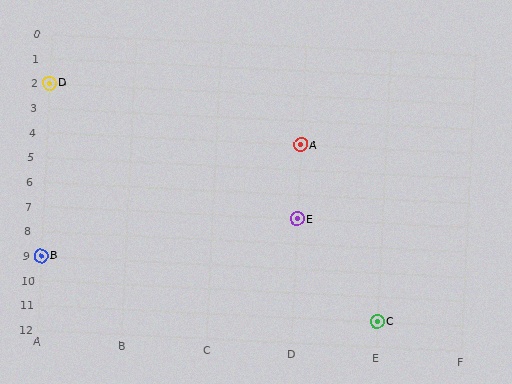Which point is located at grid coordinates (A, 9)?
Point B is at (A, 9).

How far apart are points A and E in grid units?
Points A and E are 3 rows apart.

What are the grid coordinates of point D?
Point D is at grid coordinates (A, 2).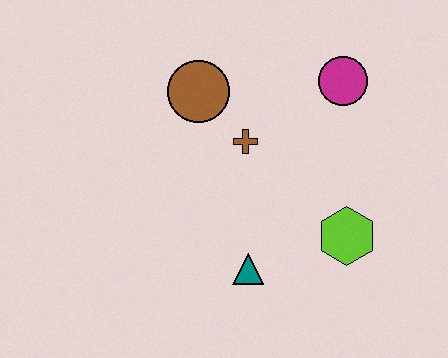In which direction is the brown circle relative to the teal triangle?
The brown circle is above the teal triangle.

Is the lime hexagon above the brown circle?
No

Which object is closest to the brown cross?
The brown circle is closest to the brown cross.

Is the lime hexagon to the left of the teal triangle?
No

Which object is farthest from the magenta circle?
The teal triangle is farthest from the magenta circle.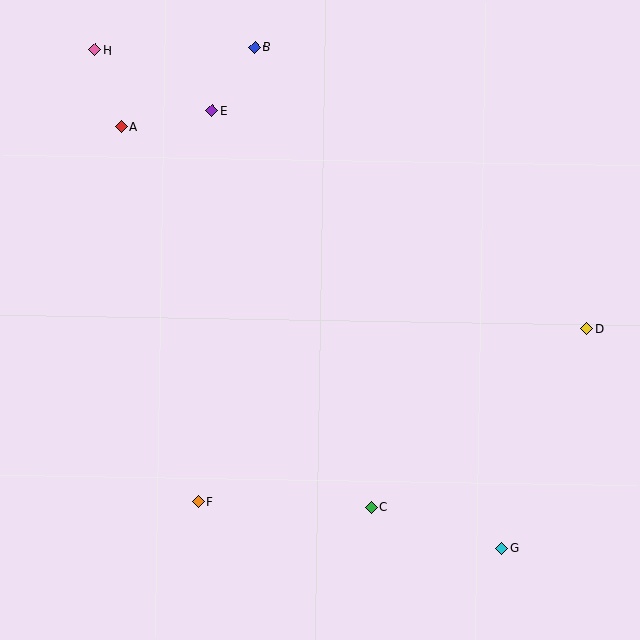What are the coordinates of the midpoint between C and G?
The midpoint between C and G is at (437, 528).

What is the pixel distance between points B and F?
The distance between B and F is 458 pixels.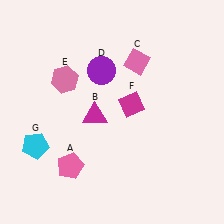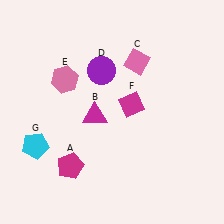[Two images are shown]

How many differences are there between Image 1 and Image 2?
There is 1 difference between the two images.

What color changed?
The pentagon (A) changed from pink in Image 1 to magenta in Image 2.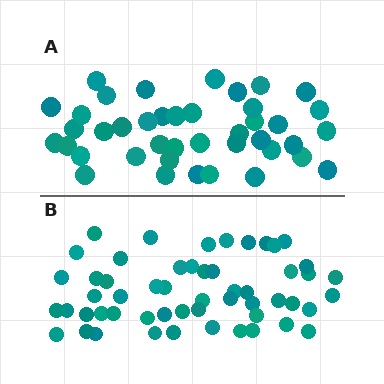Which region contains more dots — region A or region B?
Region B (the bottom region) has more dots.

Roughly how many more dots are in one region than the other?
Region B has approximately 15 more dots than region A.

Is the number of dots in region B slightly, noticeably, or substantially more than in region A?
Region B has noticeably more, but not dramatically so. The ratio is roughly 1.3 to 1.